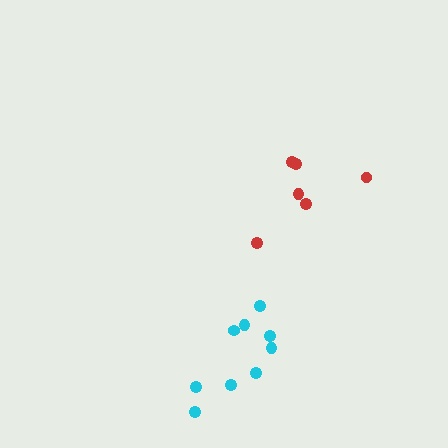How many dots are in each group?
Group 1: 9 dots, Group 2: 6 dots (15 total).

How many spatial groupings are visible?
There are 2 spatial groupings.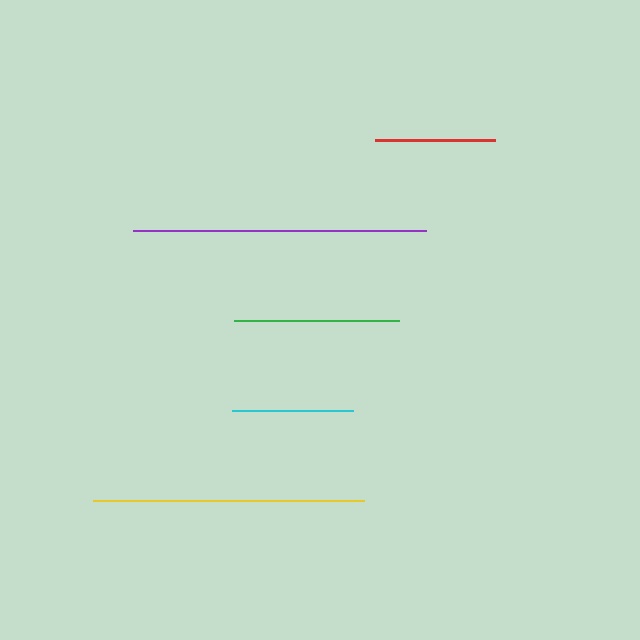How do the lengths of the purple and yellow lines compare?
The purple and yellow lines are approximately the same length.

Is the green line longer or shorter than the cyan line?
The green line is longer than the cyan line.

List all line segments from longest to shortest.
From longest to shortest: purple, yellow, green, cyan, red.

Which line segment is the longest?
The purple line is the longest at approximately 293 pixels.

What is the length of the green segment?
The green segment is approximately 164 pixels long.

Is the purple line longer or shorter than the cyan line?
The purple line is longer than the cyan line.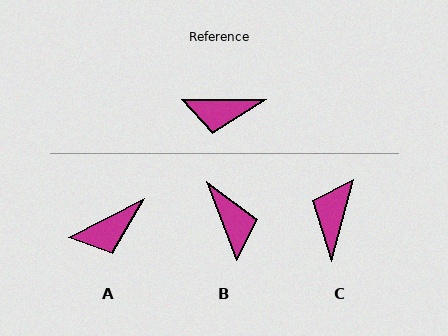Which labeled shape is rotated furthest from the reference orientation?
B, about 111 degrees away.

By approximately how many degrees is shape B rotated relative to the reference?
Approximately 111 degrees counter-clockwise.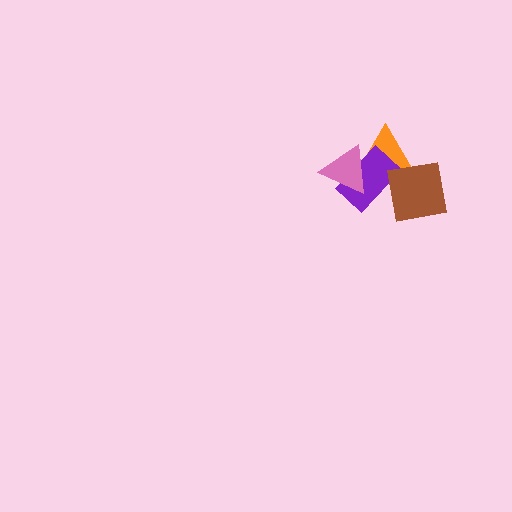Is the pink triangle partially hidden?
No, no other shape covers it.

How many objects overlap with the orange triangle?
3 objects overlap with the orange triangle.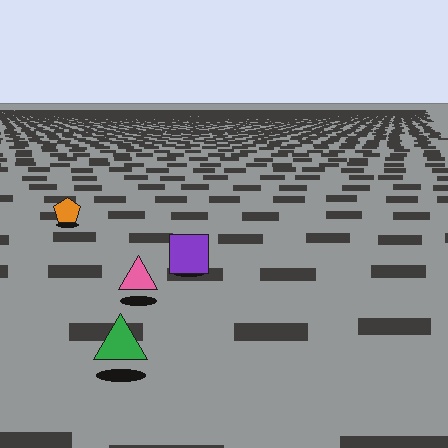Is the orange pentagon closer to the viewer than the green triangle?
No. The green triangle is closer — you can tell from the texture gradient: the ground texture is coarser near it.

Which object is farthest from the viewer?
The orange pentagon is farthest from the viewer. It appears smaller and the ground texture around it is denser.